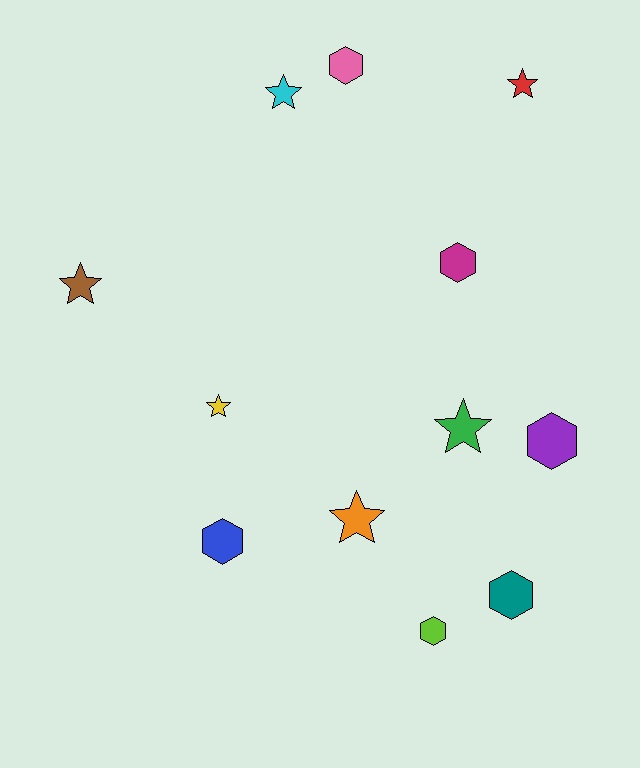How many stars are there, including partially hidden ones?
There are 6 stars.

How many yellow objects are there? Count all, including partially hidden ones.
There is 1 yellow object.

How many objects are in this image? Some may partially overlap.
There are 12 objects.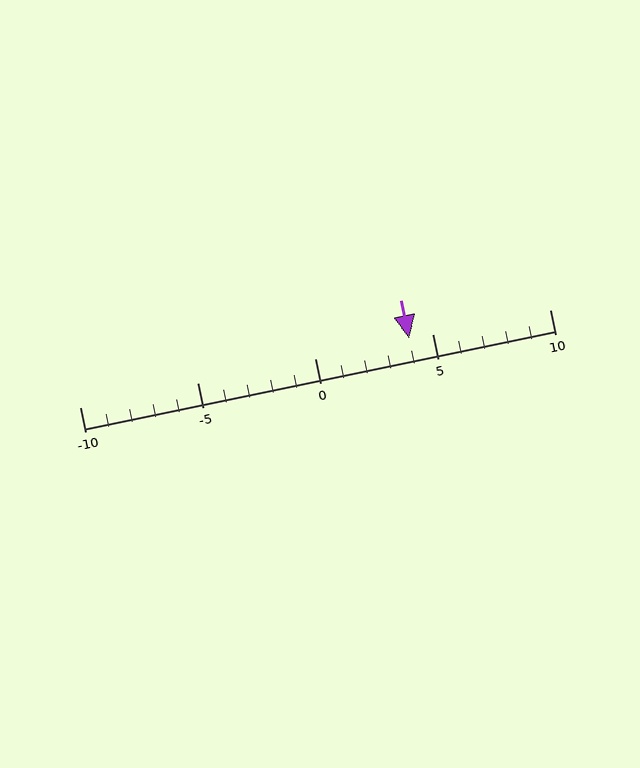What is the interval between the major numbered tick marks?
The major tick marks are spaced 5 units apart.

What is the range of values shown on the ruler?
The ruler shows values from -10 to 10.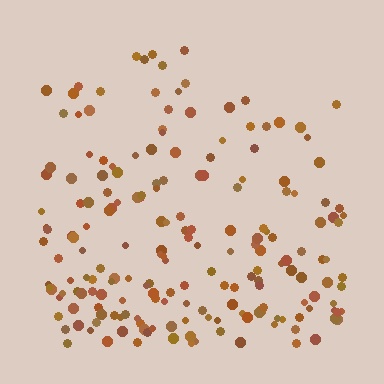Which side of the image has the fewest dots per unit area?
The top.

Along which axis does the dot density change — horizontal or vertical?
Vertical.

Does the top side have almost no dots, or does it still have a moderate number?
Still a moderate number, just noticeably fewer than the bottom.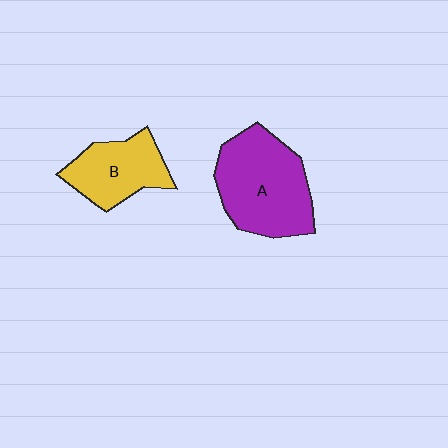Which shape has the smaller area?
Shape B (yellow).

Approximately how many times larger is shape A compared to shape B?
Approximately 1.5 times.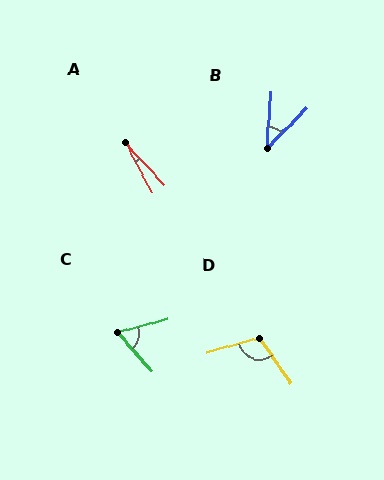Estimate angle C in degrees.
Approximately 64 degrees.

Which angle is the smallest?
A, at approximately 15 degrees.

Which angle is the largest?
D, at approximately 110 degrees.